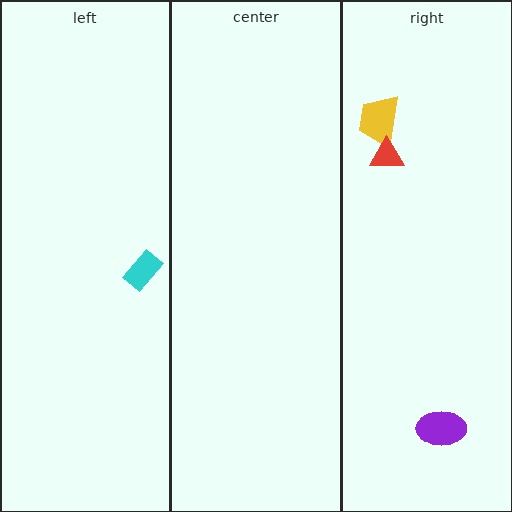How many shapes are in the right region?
3.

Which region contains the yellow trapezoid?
The right region.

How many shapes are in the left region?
1.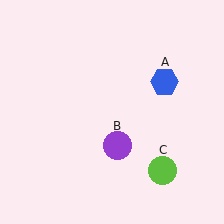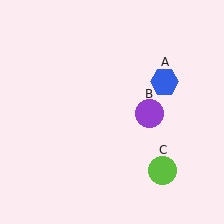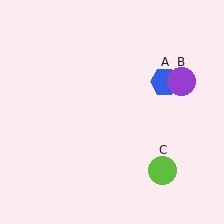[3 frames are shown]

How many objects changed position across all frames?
1 object changed position: purple circle (object B).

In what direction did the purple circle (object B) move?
The purple circle (object B) moved up and to the right.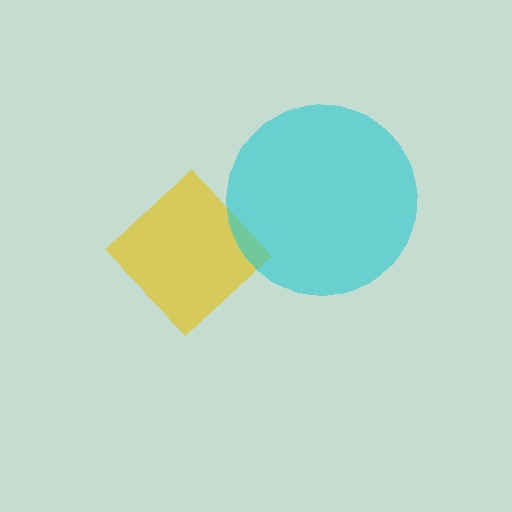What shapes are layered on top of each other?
The layered shapes are: a yellow diamond, a cyan circle.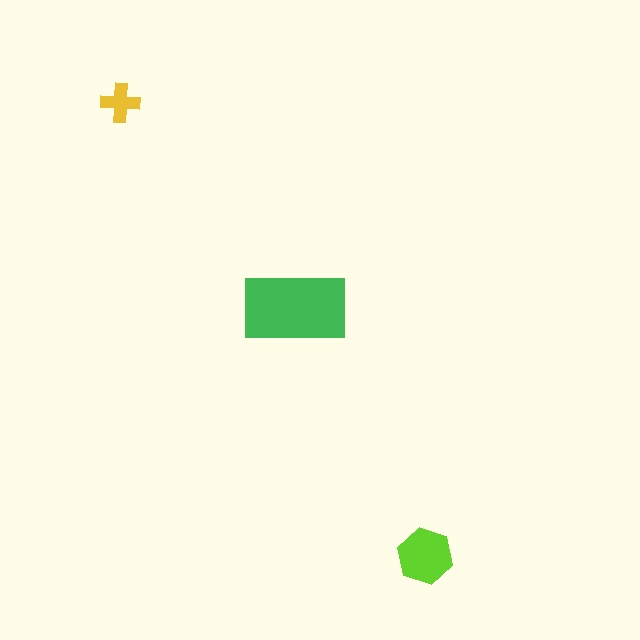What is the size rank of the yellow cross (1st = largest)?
3rd.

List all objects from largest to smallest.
The green rectangle, the lime hexagon, the yellow cross.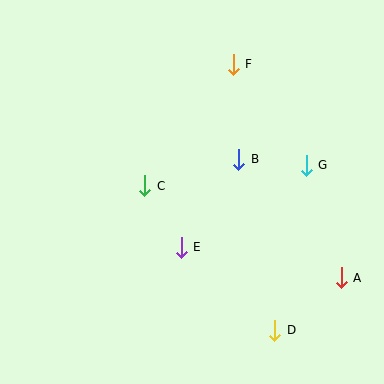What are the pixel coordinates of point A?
Point A is at (341, 278).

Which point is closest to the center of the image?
Point C at (145, 186) is closest to the center.